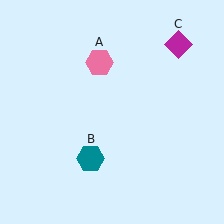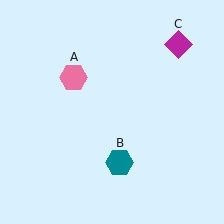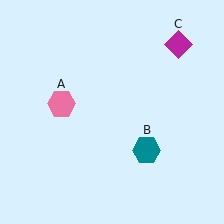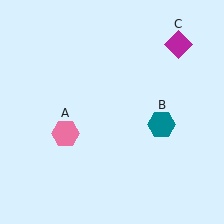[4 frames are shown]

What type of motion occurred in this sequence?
The pink hexagon (object A), teal hexagon (object B) rotated counterclockwise around the center of the scene.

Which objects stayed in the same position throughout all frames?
Magenta diamond (object C) remained stationary.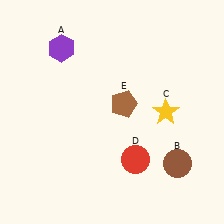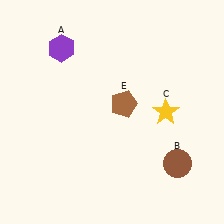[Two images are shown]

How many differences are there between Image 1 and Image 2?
There is 1 difference between the two images.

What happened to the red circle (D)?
The red circle (D) was removed in Image 2. It was in the bottom-right area of Image 1.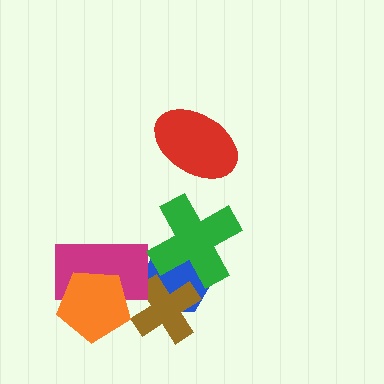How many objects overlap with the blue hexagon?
3 objects overlap with the blue hexagon.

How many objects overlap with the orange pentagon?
1 object overlaps with the orange pentagon.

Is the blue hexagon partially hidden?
Yes, it is partially covered by another shape.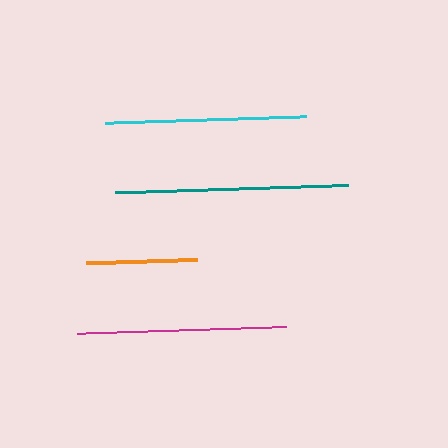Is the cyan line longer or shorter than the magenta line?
The magenta line is longer than the cyan line.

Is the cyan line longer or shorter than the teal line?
The teal line is longer than the cyan line.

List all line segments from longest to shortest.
From longest to shortest: teal, magenta, cyan, orange.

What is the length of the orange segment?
The orange segment is approximately 111 pixels long.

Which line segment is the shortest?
The orange line is the shortest at approximately 111 pixels.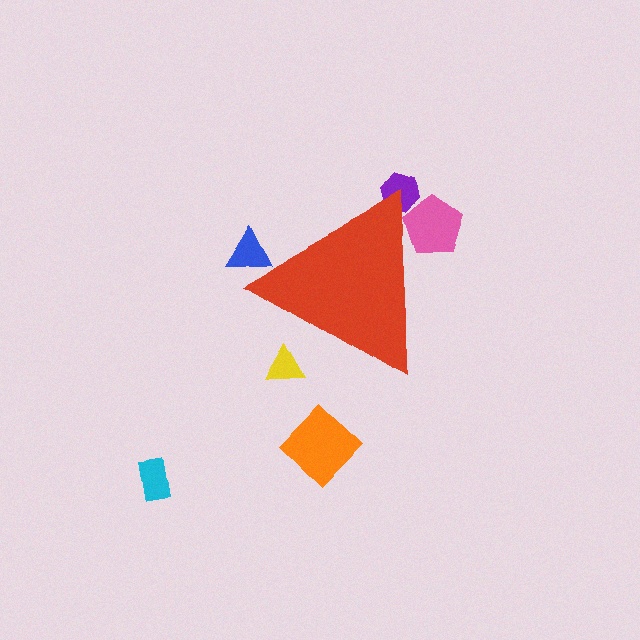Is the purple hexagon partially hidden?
Yes, the purple hexagon is partially hidden behind the red triangle.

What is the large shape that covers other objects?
A red triangle.